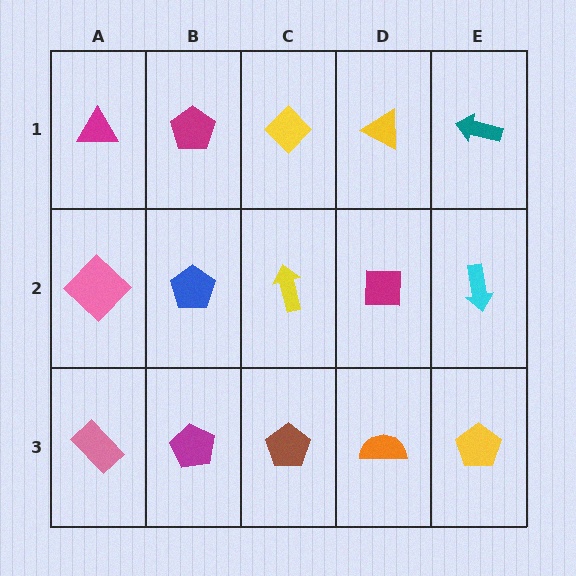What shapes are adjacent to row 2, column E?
A teal arrow (row 1, column E), a yellow pentagon (row 3, column E), a magenta square (row 2, column D).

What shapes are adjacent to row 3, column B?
A blue pentagon (row 2, column B), a pink rectangle (row 3, column A), a brown pentagon (row 3, column C).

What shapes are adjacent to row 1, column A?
A pink diamond (row 2, column A), a magenta pentagon (row 1, column B).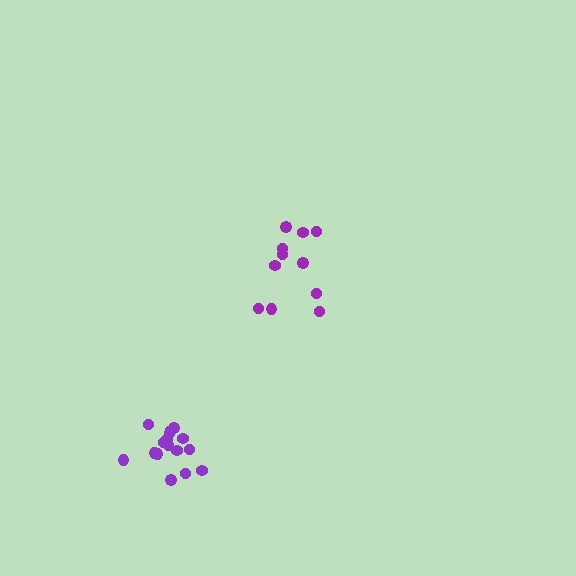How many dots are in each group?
Group 1: 16 dots, Group 2: 11 dots (27 total).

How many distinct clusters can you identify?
There are 2 distinct clusters.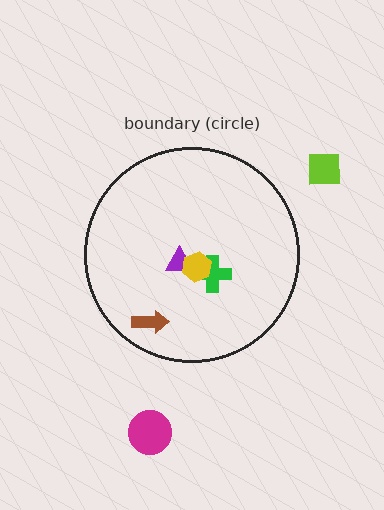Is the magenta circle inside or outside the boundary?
Outside.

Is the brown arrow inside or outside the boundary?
Inside.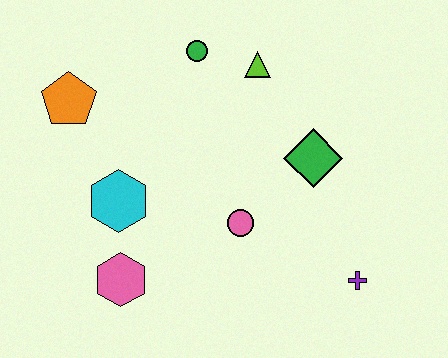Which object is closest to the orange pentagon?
The cyan hexagon is closest to the orange pentagon.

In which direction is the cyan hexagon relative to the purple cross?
The cyan hexagon is to the left of the purple cross.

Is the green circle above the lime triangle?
Yes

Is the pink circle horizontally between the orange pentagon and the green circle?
No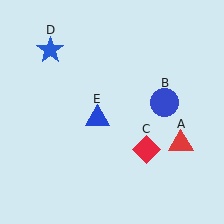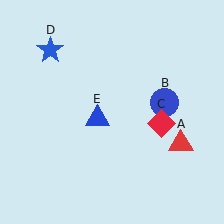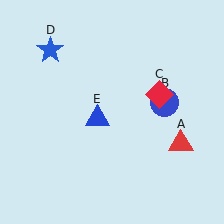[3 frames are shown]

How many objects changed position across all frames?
1 object changed position: red diamond (object C).